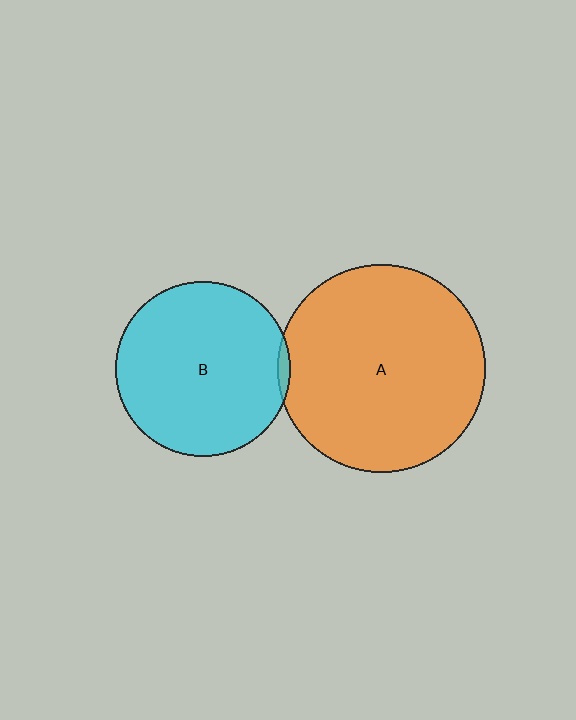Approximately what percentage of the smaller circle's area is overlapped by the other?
Approximately 5%.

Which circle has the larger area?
Circle A (orange).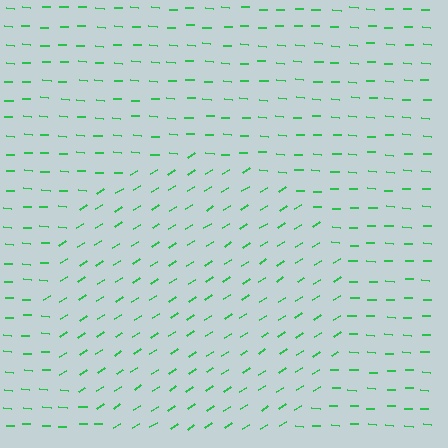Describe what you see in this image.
The image is filled with small green line segments. A circle region in the image has lines oriented differently from the surrounding lines, creating a visible texture boundary.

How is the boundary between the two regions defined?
The boundary is defined purely by a change in line orientation (approximately 36 degrees difference). All lines are the same color and thickness.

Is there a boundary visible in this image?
Yes, there is a texture boundary formed by a change in line orientation.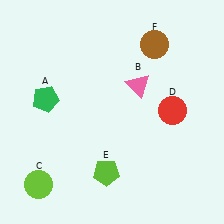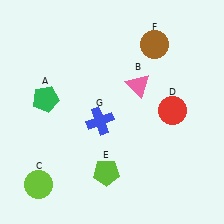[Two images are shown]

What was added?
A blue cross (G) was added in Image 2.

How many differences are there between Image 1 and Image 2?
There is 1 difference between the two images.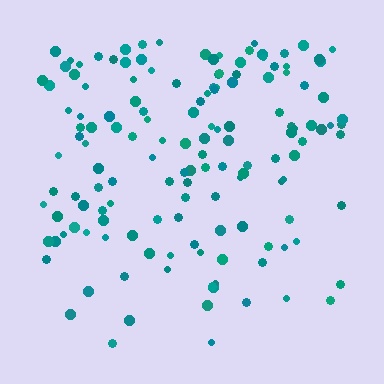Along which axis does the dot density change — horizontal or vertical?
Vertical.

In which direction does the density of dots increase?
From bottom to top, with the top side densest.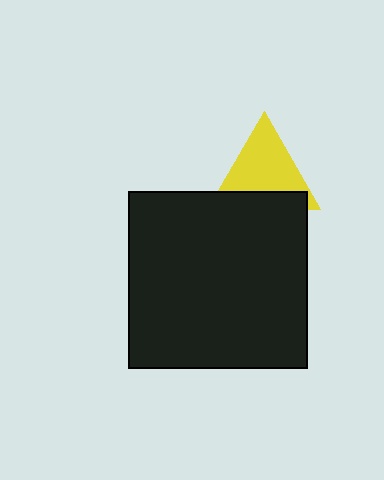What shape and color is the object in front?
The object in front is a black rectangle.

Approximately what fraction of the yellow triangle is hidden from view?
Roughly 30% of the yellow triangle is hidden behind the black rectangle.